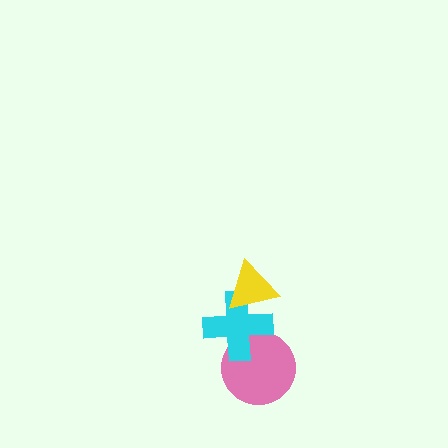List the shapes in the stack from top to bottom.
From top to bottom: the yellow triangle, the cyan cross, the pink circle.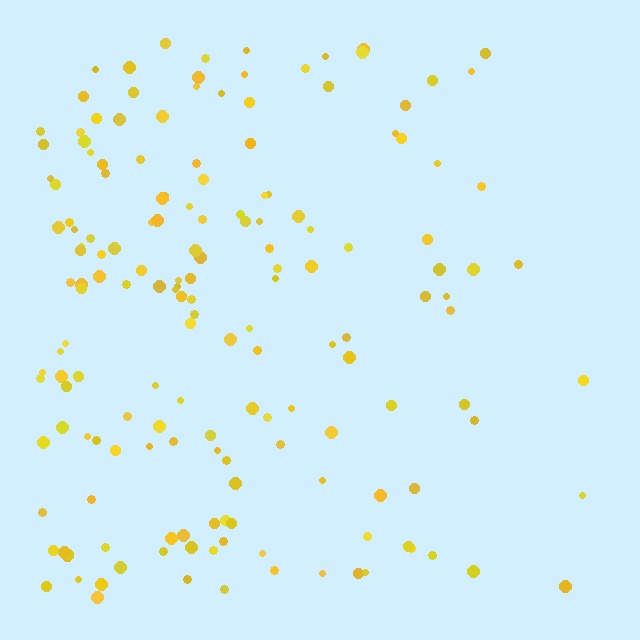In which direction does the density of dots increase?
From right to left, with the left side densest.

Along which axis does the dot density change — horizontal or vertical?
Horizontal.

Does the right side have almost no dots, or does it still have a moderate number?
Still a moderate number, just noticeably fewer than the left.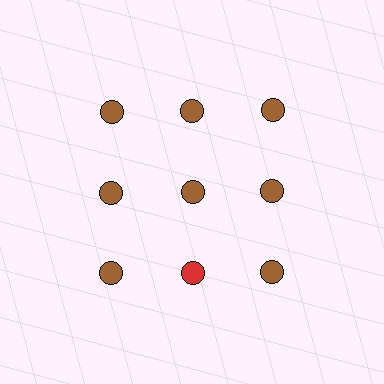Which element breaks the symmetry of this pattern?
The red circle in the third row, second from left column breaks the symmetry. All other shapes are brown circles.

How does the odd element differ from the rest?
It has a different color: red instead of brown.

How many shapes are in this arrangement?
There are 9 shapes arranged in a grid pattern.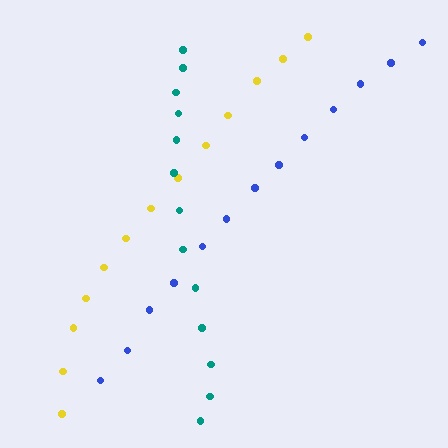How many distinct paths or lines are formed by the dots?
There are 3 distinct paths.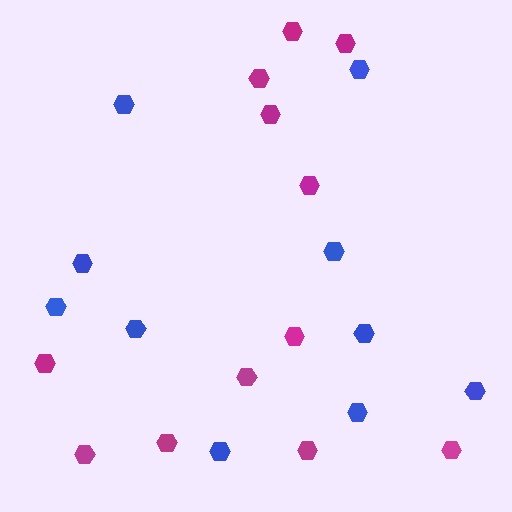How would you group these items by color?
There are 2 groups: one group of blue hexagons (10) and one group of magenta hexagons (12).